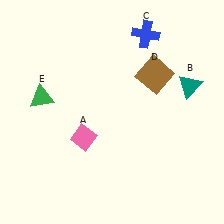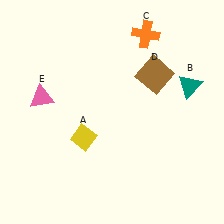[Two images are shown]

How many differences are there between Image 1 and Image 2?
There are 3 differences between the two images.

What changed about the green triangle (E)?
In Image 1, E is green. In Image 2, it changed to pink.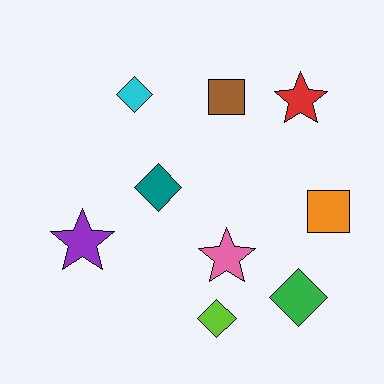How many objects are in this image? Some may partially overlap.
There are 9 objects.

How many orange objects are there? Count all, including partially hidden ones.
There is 1 orange object.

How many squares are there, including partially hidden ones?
There are 2 squares.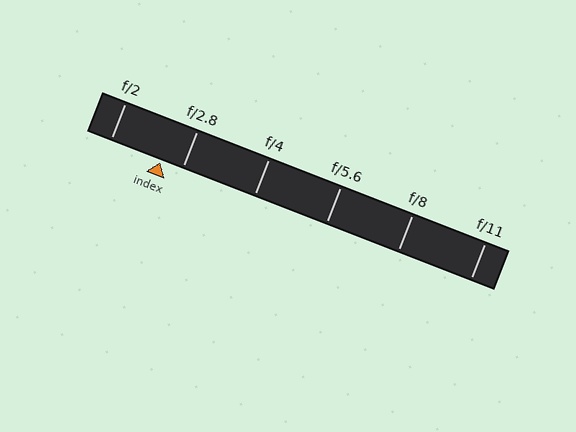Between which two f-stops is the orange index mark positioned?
The index mark is between f/2 and f/2.8.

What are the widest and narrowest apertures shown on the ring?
The widest aperture shown is f/2 and the narrowest is f/11.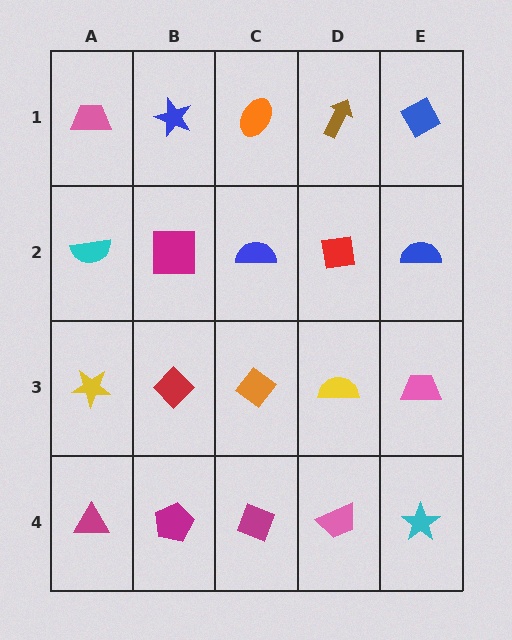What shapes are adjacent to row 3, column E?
A blue semicircle (row 2, column E), a cyan star (row 4, column E), a yellow semicircle (row 3, column D).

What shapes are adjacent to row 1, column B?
A magenta square (row 2, column B), a pink trapezoid (row 1, column A), an orange ellipse (row 1, column C).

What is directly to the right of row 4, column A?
A magenta pentagon.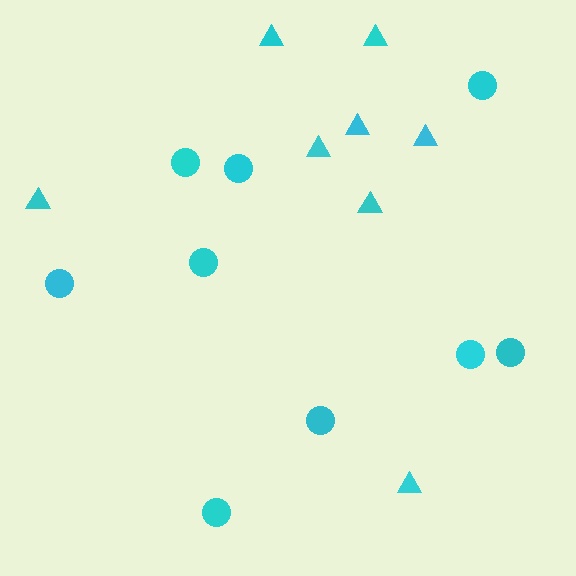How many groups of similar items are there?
There are 2 groups: one group of triangles (8) and one group of circles (9).